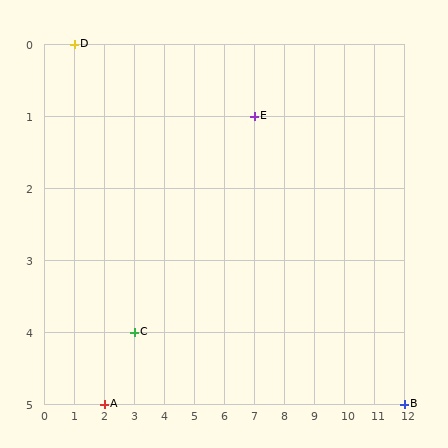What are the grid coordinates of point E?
Point E is at grid coordinates (7, 1).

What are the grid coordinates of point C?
Point C is at grid coordinates (3, 4).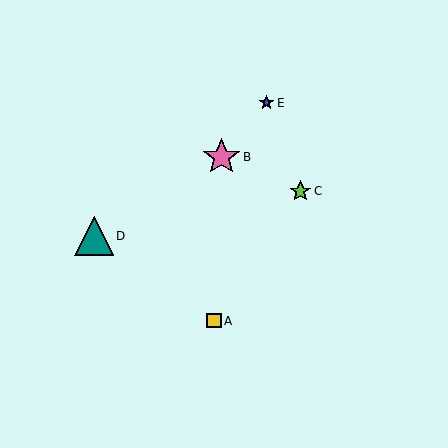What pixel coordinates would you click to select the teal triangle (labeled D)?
Click at (94, 236) to select the teal triangle D.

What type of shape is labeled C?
Shape C is a lime star.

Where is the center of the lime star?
The center of the lime star is at (300, 191).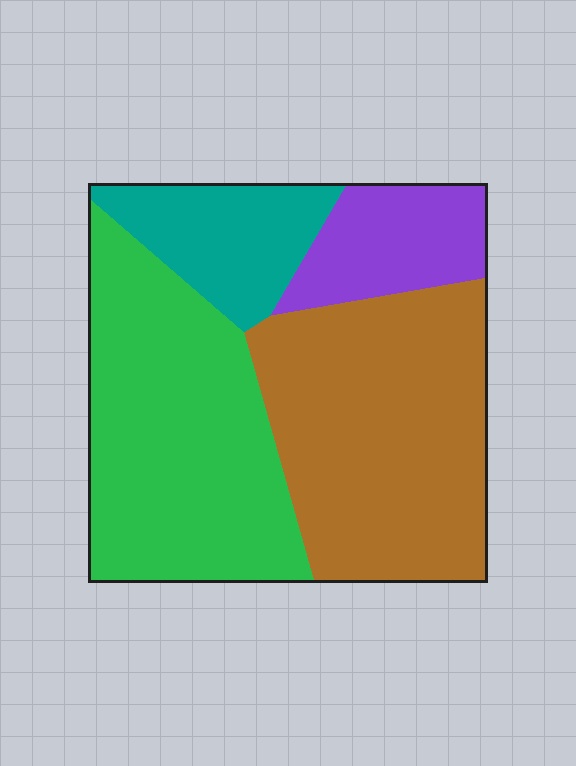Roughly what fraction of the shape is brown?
Brown covers roughly 40% of the shape.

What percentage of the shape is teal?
Teal takes up less than a quarter of the shape.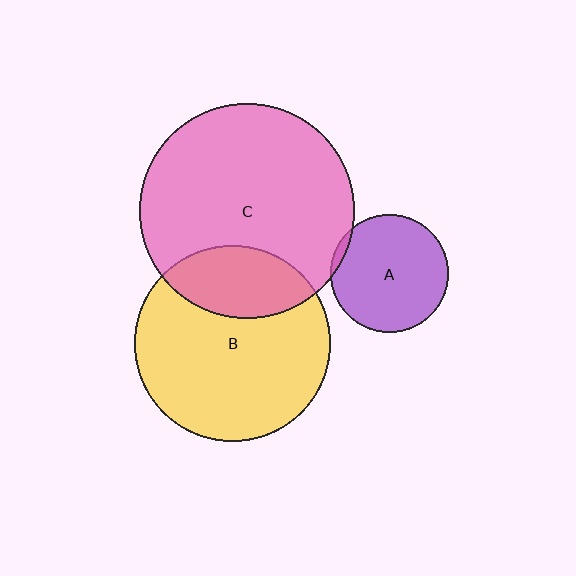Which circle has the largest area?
Circle C (pink).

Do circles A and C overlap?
Yes.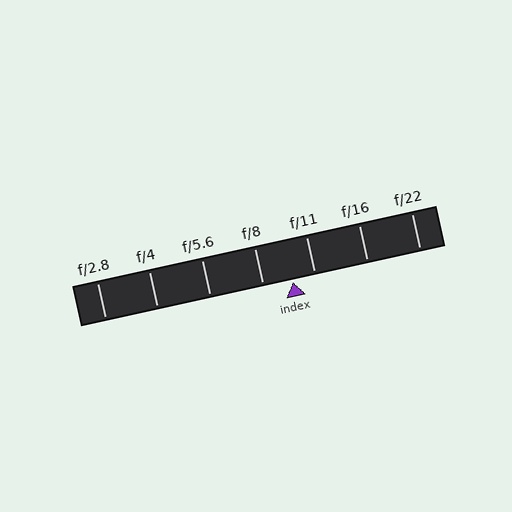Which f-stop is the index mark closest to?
The index mark is closest to f/11.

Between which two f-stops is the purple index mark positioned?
The index mark is between f/8 and f/11.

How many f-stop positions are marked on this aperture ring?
There are 7 f-stop positions marked.